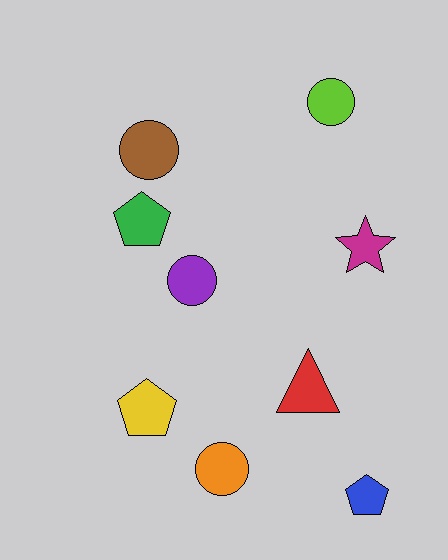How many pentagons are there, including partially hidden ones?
There are 3 pentagons.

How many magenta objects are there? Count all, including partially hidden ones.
There is 1 magenta object.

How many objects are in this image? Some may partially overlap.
There are 9 objects.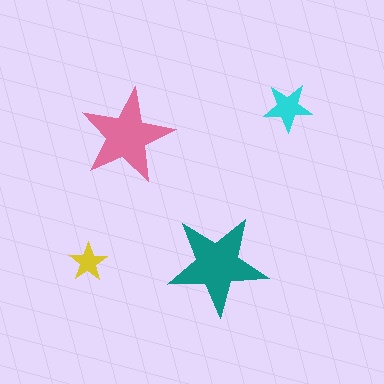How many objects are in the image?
There are 4 objects in the image.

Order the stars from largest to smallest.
the teal one, the pink one, the cyan one, the yellow one.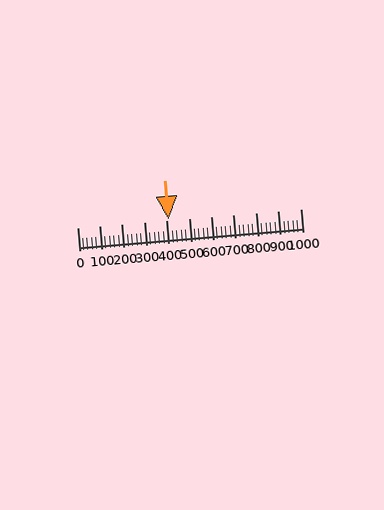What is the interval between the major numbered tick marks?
The major tick marks are spaced 100 units apart.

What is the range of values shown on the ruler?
The ruler shows values from 0 to 1000.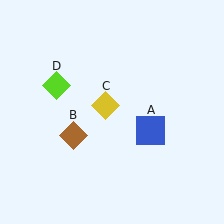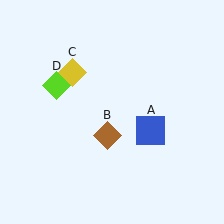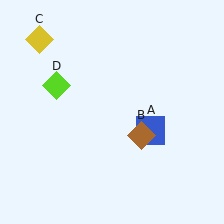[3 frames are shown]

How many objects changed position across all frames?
2 objects changed position: brown diamond (object B), yellow diamond (object C).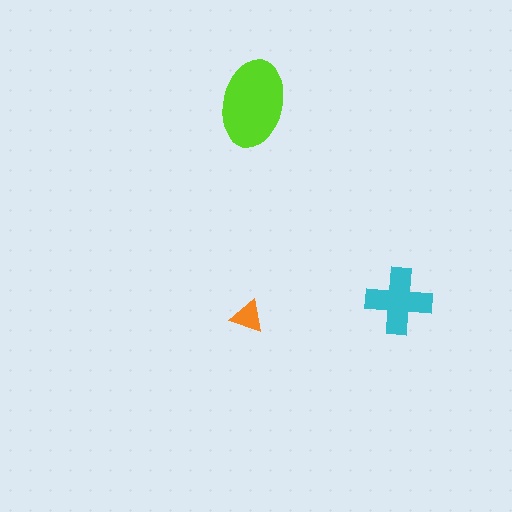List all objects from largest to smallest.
The lime ellipse, the cyan cross, the orange triangle.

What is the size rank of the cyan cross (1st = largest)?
2nd.